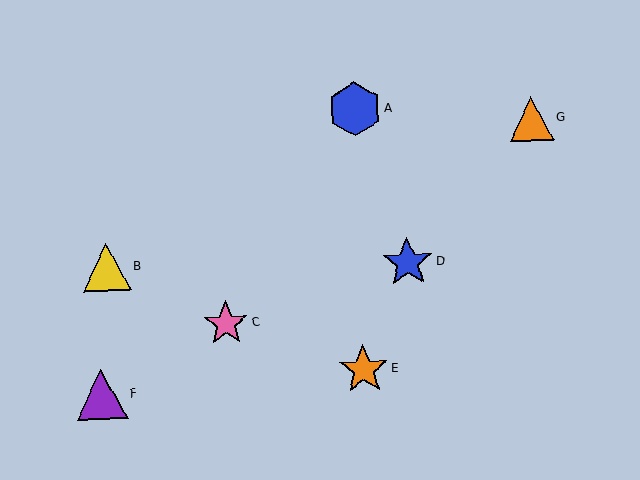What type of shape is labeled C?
Shape C is a pink star.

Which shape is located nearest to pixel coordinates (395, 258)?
The blue star (labeled D) at (408, 262) is nearest to that location.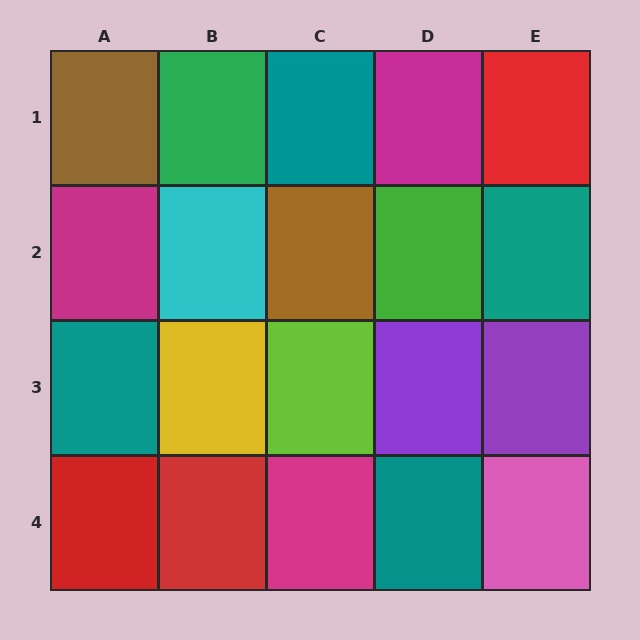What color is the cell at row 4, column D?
Teal.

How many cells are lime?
1 cell is lime.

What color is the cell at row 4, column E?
Pink.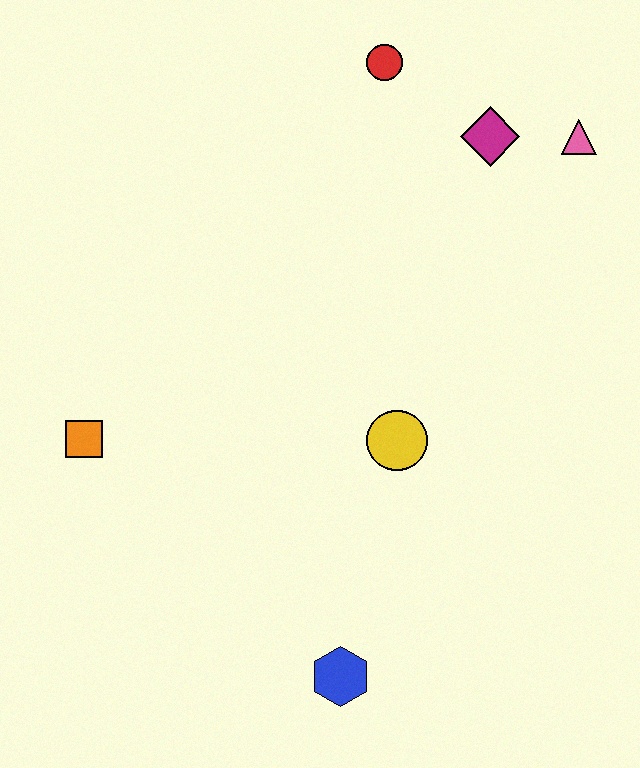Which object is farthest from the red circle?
The blue hexagon is farthest from the red circle.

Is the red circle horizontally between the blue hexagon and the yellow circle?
Yes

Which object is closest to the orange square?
The yellow circle is closest to the orange square.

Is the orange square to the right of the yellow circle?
No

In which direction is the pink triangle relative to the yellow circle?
The pink triangle is above the yellow circle.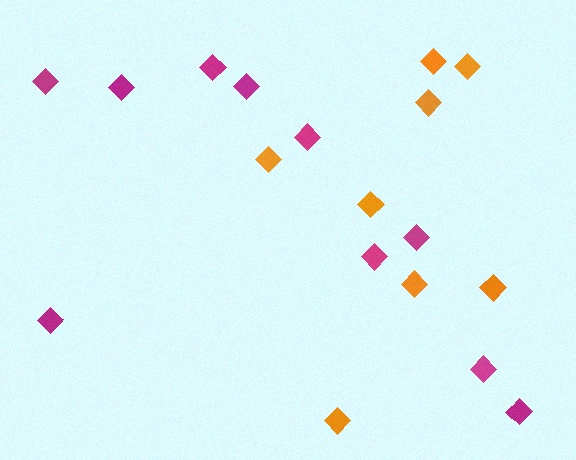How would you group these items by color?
There are 2 groups: one group of magenta diamonds (10) and one group of orange diamonds (8).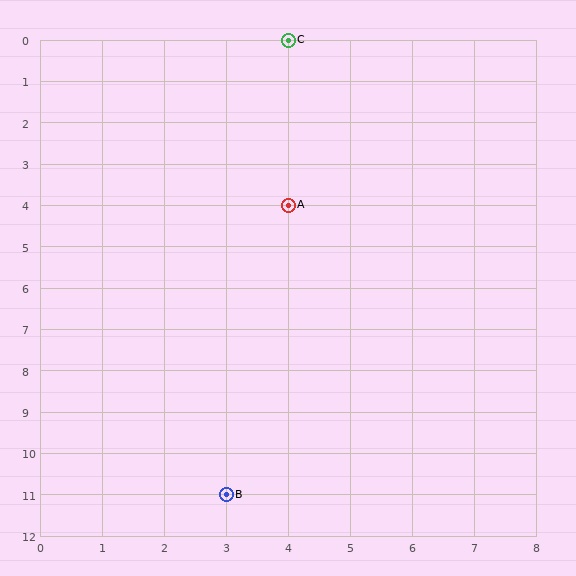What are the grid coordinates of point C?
Point C is at grid coordinates (4, 0).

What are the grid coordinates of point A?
Point A is at grid coordinates (4, 4).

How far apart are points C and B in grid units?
Points C and B are 1 column and 11 rows apart (about 11.0 grid units diagonally).